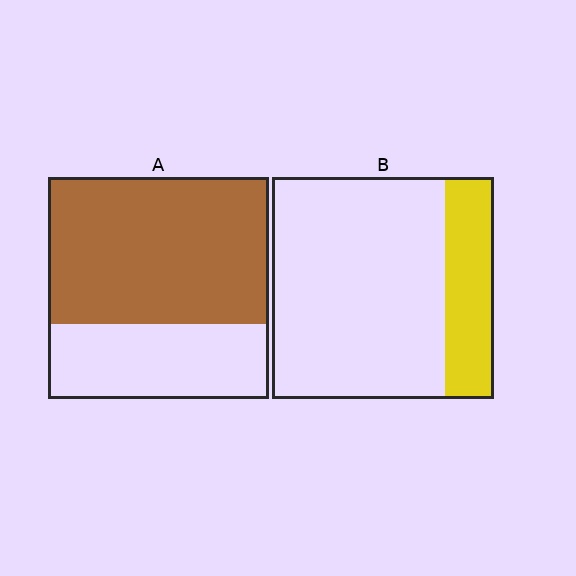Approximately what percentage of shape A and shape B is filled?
A is approximately 65% and B is approximately 20%.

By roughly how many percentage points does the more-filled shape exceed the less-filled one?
By roughly 45 percentage points (A over B).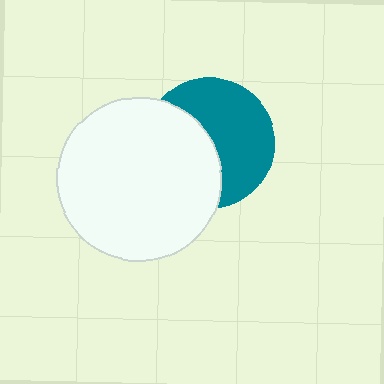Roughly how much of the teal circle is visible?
About half of it is visible (roughly 55%).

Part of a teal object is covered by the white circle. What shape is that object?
It is a circle.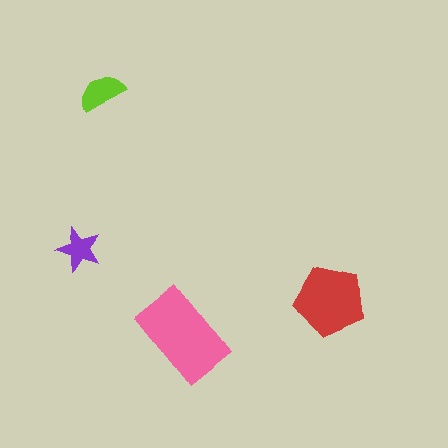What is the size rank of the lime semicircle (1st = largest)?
3rd.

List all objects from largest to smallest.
The pink rectangle, the red pentagon, the lime semicircle, the purple star.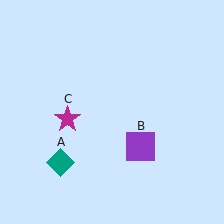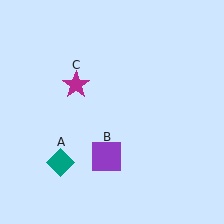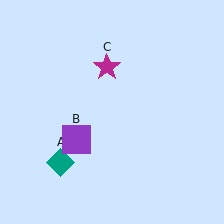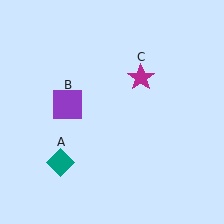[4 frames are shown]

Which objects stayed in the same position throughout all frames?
Teal diamond (object A) remained stationary.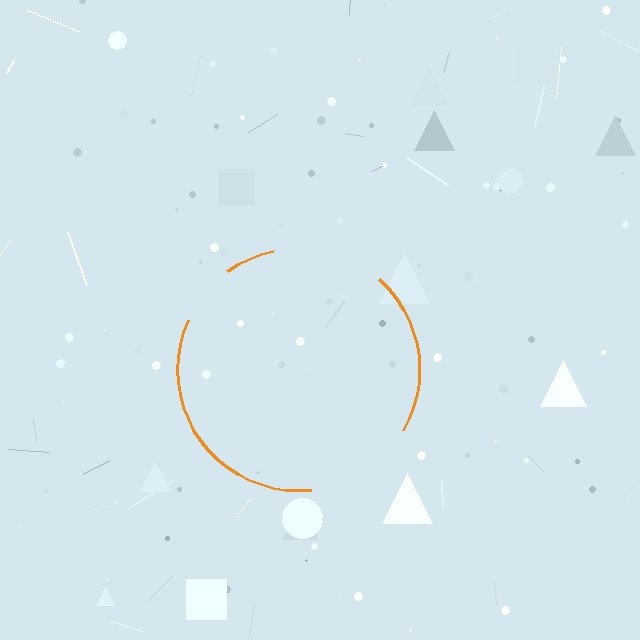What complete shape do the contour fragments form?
The contour fragments form a circle.